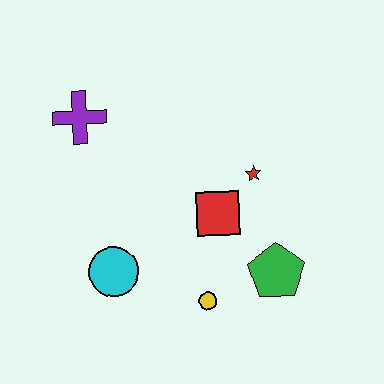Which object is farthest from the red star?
The purple cross is farthest from the red star.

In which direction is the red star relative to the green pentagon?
The red star is above the green pentagon.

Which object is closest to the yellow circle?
The green pentagon is closest to the yellow circle.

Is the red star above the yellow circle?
Yes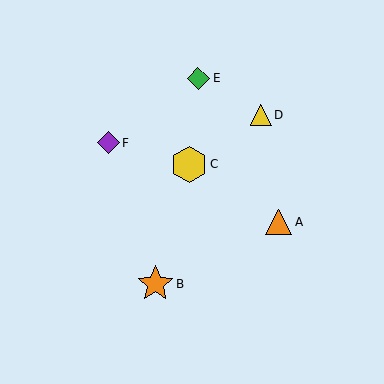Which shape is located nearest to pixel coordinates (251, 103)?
The yellow triangle (labeled D) at (261, 115) is nearest to that location.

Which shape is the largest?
The orange star (labeled B) is the largest.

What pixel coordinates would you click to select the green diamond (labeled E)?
Click at (198, 78) to select the green diamond E.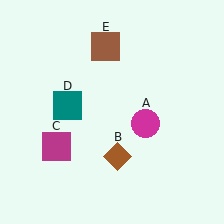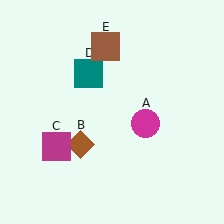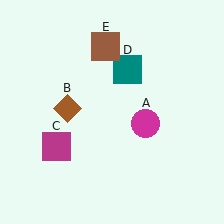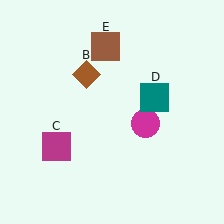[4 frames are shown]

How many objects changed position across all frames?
2 objects changed position: brown diamond (object B), teal square (object D).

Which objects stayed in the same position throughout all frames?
Magenta circle (object A) and magenta square (object C) and brown square (object E) remained stationary.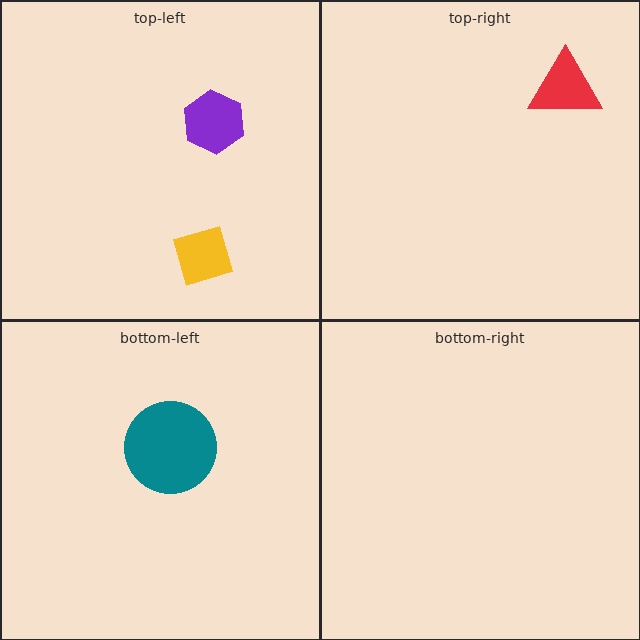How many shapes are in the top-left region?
2.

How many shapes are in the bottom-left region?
1.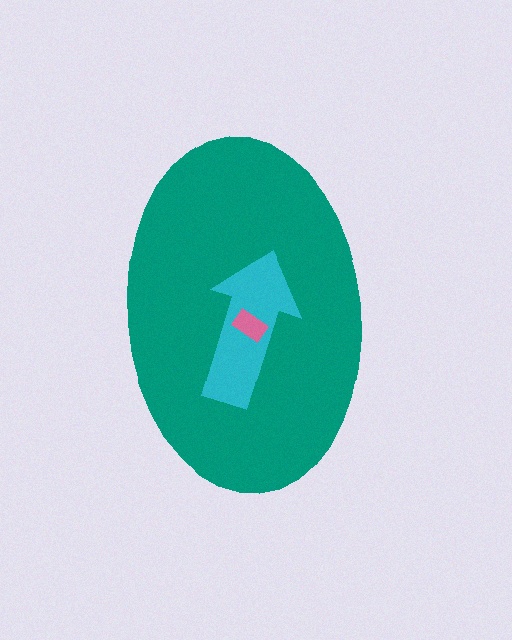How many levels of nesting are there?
3.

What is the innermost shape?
The pink rectangle.